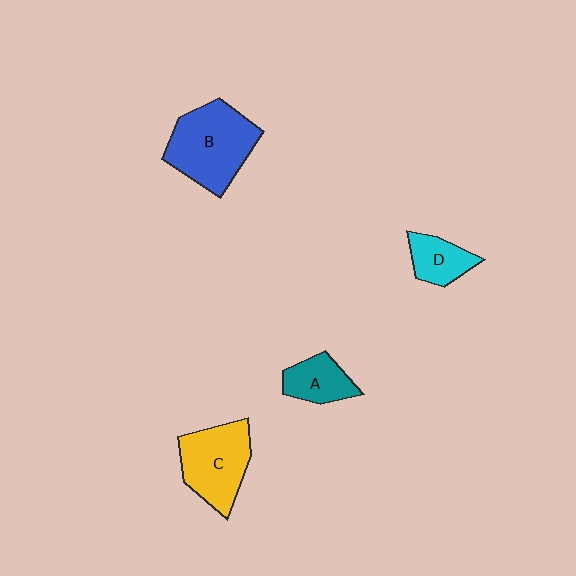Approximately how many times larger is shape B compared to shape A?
Approximately 2.2 times.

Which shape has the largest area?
Shape B (blue).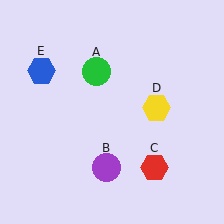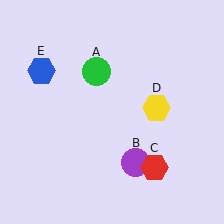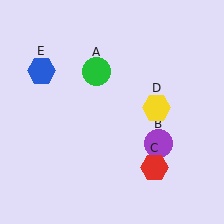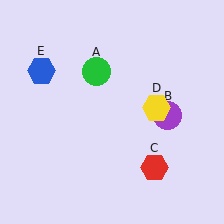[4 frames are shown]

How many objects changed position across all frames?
1 object changed position: purple circle (object B).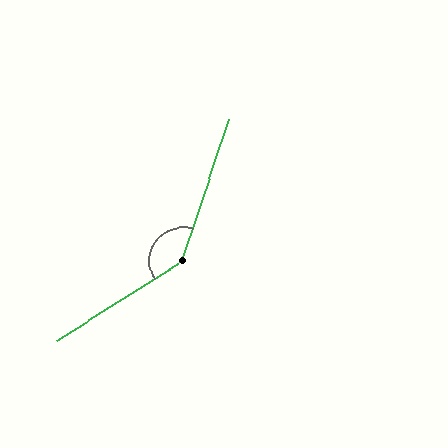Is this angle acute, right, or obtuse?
It is obtuse.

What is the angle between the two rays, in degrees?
Approximately 141 degrees.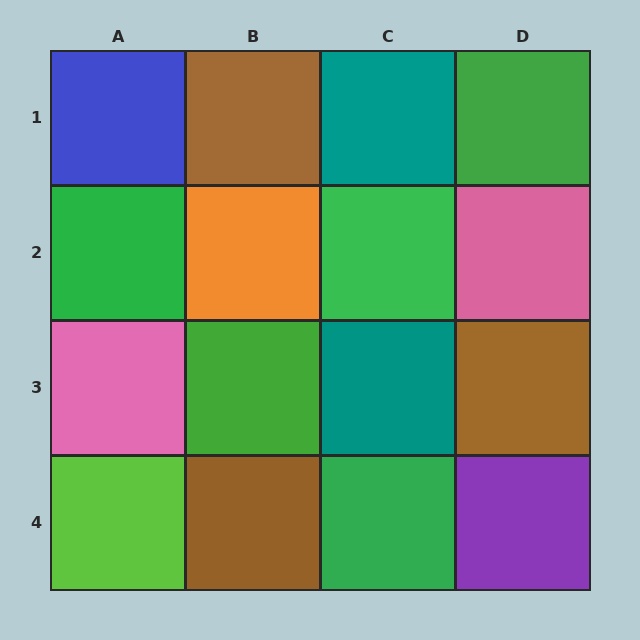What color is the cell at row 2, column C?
Green.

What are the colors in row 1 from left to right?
Blue, brown, teal, green.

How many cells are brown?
3 cells are brown.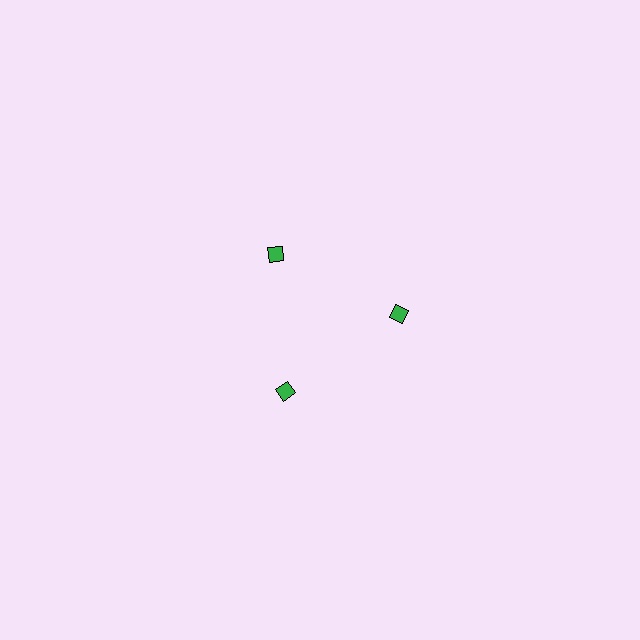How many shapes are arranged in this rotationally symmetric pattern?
There are 3 shapes, arranged in 3 groups of 1.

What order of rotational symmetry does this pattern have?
This pattern has 3-fold rotational symmetry.